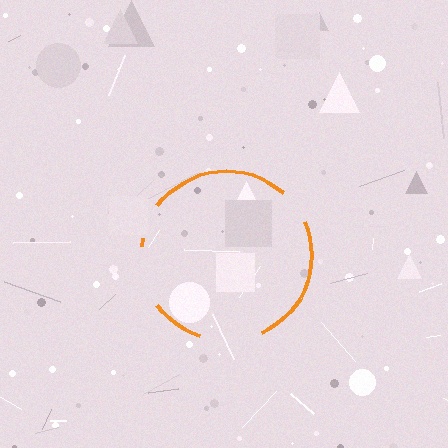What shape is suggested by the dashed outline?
The dashed outline suggests a circle.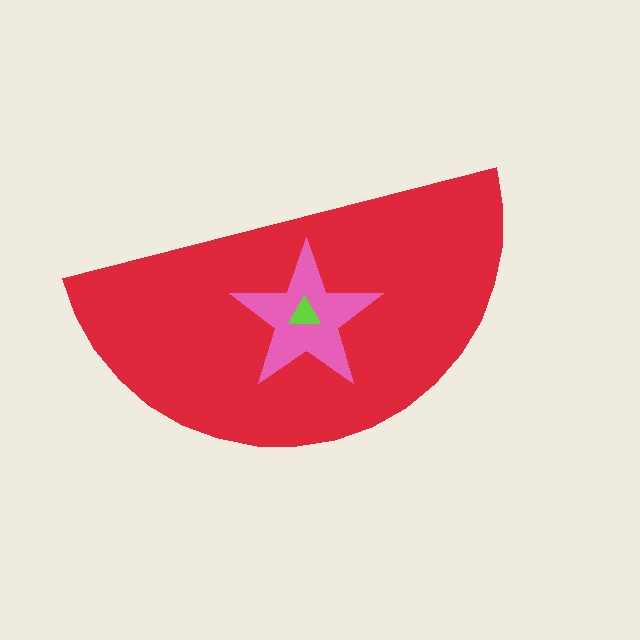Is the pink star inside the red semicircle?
Yes.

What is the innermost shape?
The lime triangle.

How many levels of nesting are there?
3.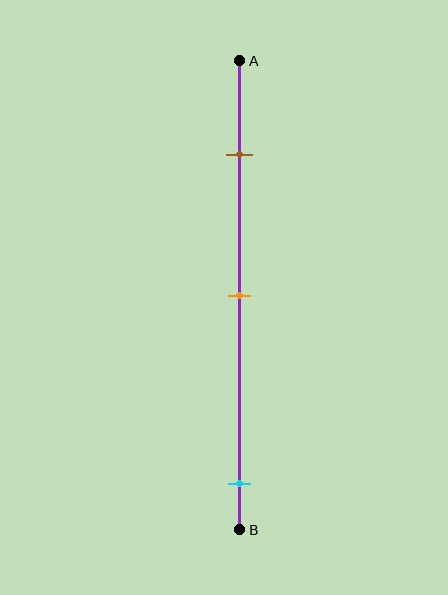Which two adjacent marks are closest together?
The brown and orange marks are the closest adjacent pair.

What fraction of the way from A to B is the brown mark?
The brown mark is approximately 20% (0.2) of the way from A to B.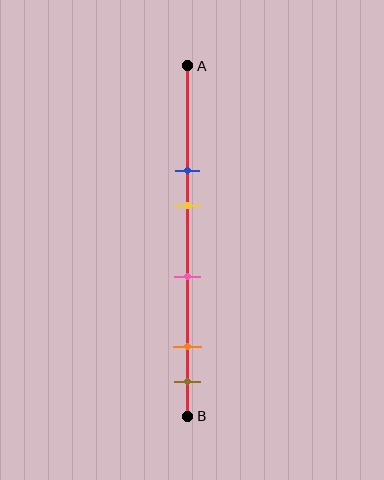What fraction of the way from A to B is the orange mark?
The orange mark is approximately 80% (0.8) of the way from A to B.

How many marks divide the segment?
There are 5 marks dividing the segment.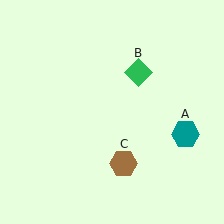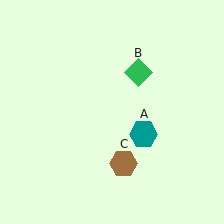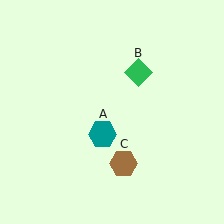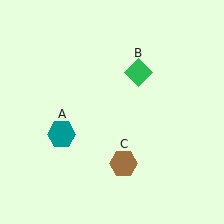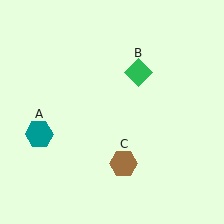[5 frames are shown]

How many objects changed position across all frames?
1 object changed position: teal hexagon (object A).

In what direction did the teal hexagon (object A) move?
The teal hexagon (object A) moved left.